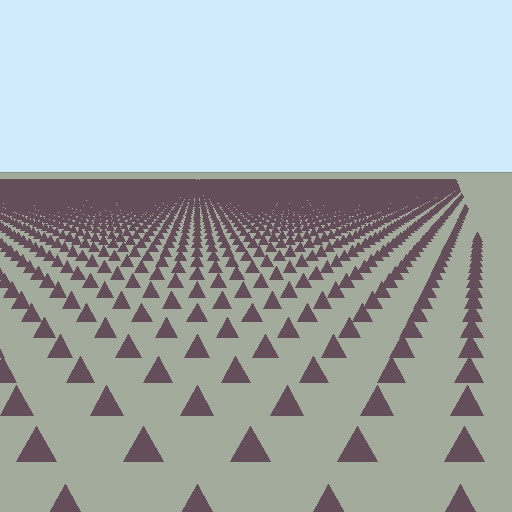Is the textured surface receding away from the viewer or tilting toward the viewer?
The surface is receding away from the viewer. Texture elements get smaller and denser toward the top.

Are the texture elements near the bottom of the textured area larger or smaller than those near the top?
Larger. Near the bottom, elements are closer to the viewer and appear at a bigger on-screen size.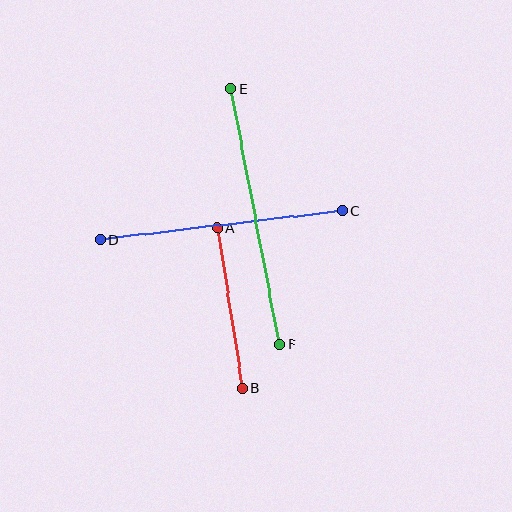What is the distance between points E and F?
The distance is approximately 261 pixels.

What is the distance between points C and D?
The distance is approximately 243 pixels.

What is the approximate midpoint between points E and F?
The midpoint is at approximately (255, 217) pixels.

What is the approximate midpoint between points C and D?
The midpoint is at approximately (221, 225) pixels.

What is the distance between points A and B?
The distance is approximately 162 pixels.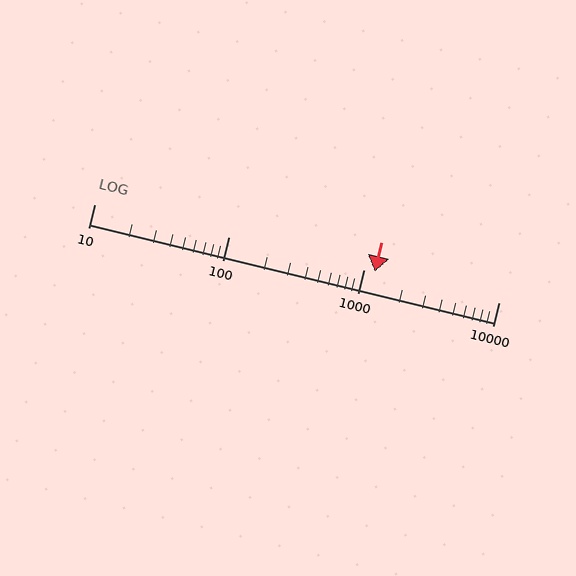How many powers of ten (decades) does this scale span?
The scale spans 3 decades, from 10 to 10000.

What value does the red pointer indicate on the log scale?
The pointer indicates approximately 1200.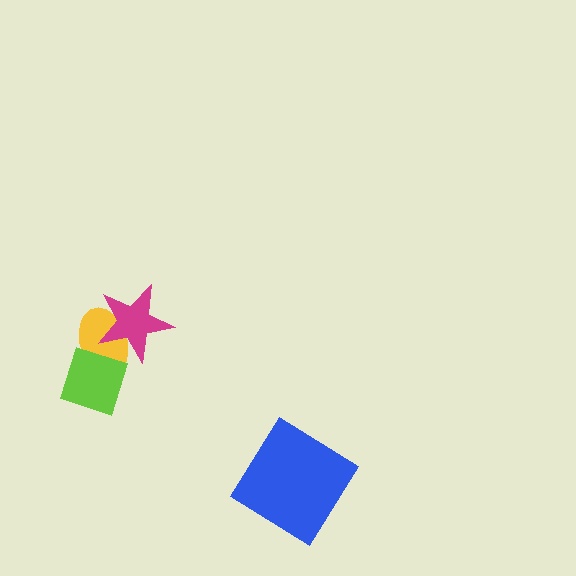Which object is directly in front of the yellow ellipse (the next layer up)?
The magenta star is directly in front of the yellow ellipse.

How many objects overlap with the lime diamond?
2 objects overlap with the lime diamond.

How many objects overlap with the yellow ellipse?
2 objects overlap with the yellow ellipse.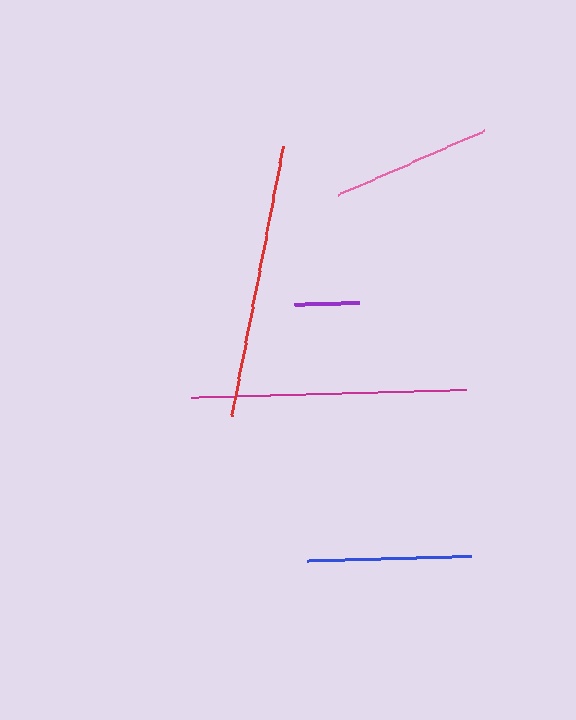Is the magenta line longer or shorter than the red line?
The magenta line is longer than the red line.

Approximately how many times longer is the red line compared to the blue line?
The red line is approximately 1.7 times the length of the blue line.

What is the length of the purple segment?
The purple segment is approximately 65 pixels long.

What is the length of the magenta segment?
The magenta segment is approximately 275 pixels long.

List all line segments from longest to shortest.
From longest to shortest: magenta, red, blue, pink, purple.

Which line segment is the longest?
The magenta line is the longest at approximately 275 pixels.